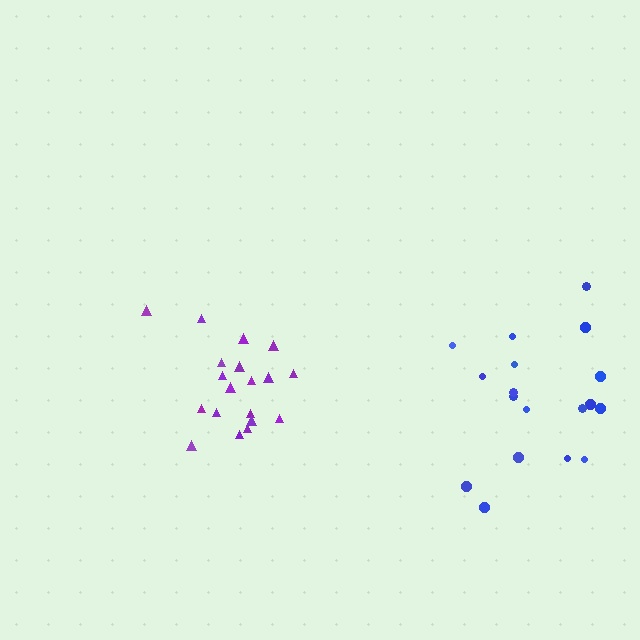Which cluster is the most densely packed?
Purple.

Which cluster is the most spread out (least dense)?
Blue.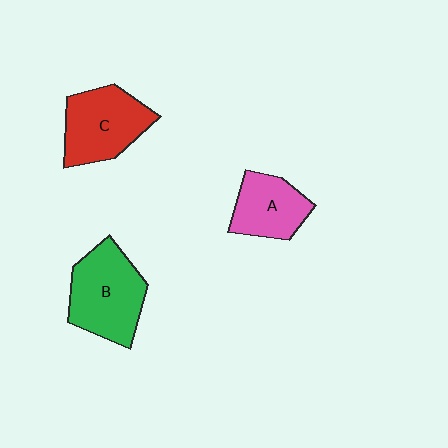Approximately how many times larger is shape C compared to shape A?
Approximately 1.3 times.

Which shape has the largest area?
Shape B (green).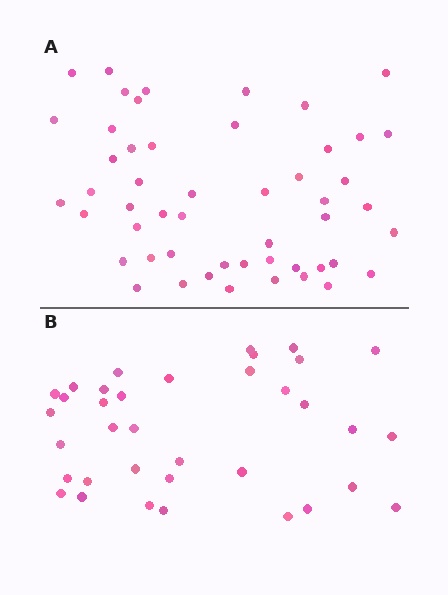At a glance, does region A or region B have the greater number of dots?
Region A (the top region) has more dots.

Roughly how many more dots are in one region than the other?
Region A has approximately 15 more dots than region B.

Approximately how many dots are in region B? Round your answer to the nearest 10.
About 40 dots. (The exact count is 36, which rounds to 40.)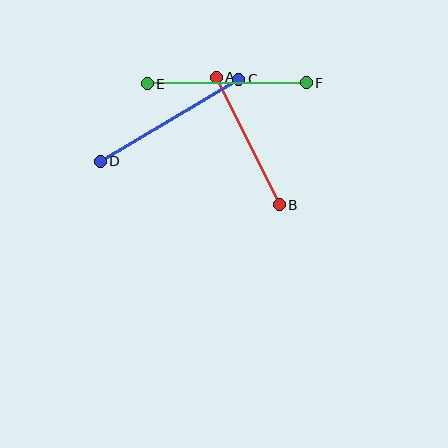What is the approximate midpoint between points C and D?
The midpoint is at approximately (170, 120) pixels.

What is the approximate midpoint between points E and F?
The midpoint is at approximately (227, 83) pixels.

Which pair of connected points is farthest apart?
Points C and D are farthest apart.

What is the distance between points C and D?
The distance is approximately 161 pixels.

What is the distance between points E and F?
The distance is approximately 159 pixels.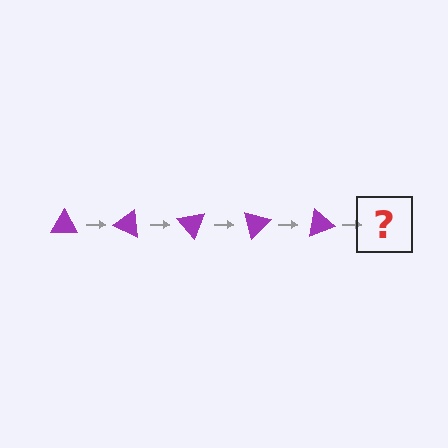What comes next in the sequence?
The next element should be a purple triangle rotated 125 degrees.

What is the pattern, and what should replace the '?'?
The pattern is that the triangle rotates 25 degrees each step. The '?' should be a purple triangle rotated 125 degrees.